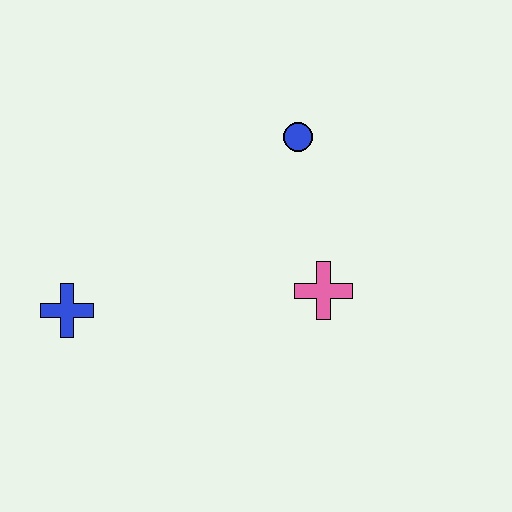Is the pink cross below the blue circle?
Yes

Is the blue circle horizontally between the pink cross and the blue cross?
Yes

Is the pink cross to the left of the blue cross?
No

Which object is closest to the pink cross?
The blue circle is closest to the pink cross.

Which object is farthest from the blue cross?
The blue circle is farthest from the blue cross.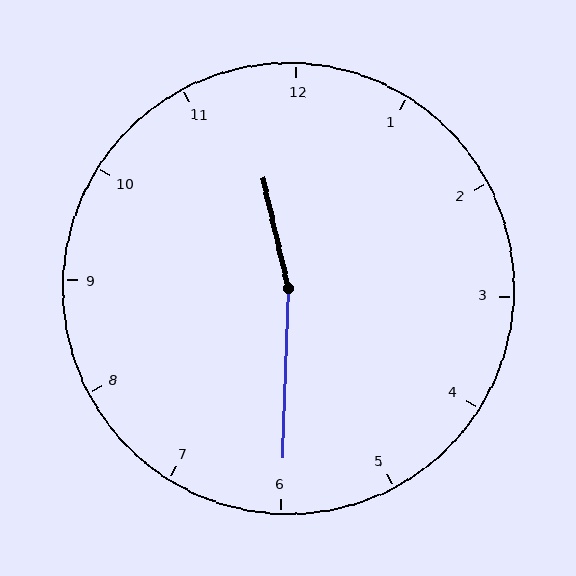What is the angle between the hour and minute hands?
Approximately 165 degrees.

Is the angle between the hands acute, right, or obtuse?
It is obtuse.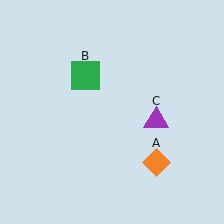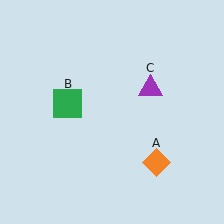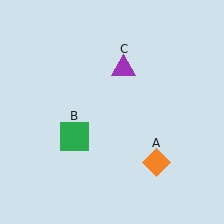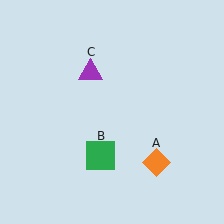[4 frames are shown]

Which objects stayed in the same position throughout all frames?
Orange diamond (object A) remained stationary.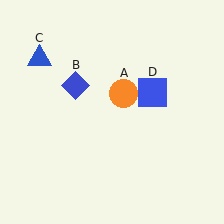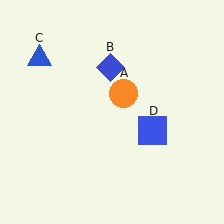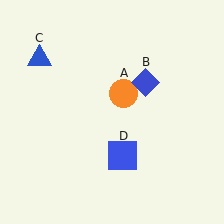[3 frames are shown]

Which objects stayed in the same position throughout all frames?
Orange circle (object A) and blue triangle (object C) remained stationary.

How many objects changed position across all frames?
2 objects changed position: blue diamond (object B), blue square (object D).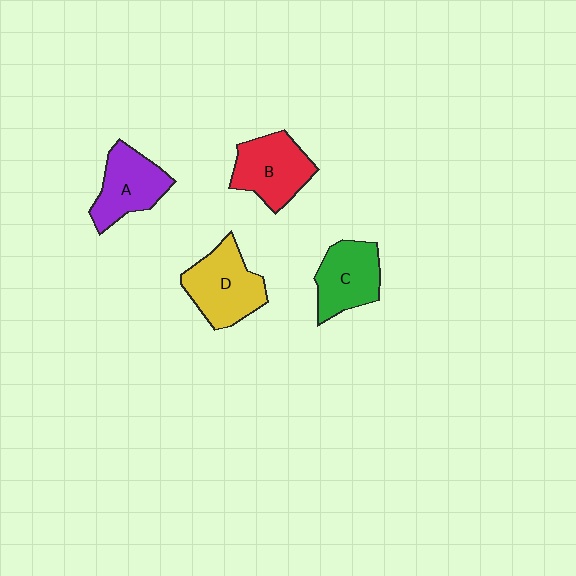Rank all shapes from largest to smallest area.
From largest to smallest: D (yellow), B (red), A (purple), C (green).